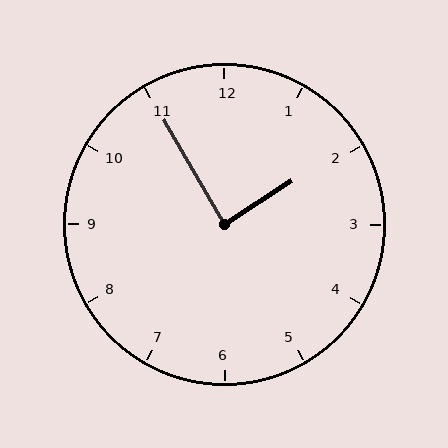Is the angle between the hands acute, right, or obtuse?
It is right.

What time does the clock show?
1:55.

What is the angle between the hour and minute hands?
Approximately 88 degrees.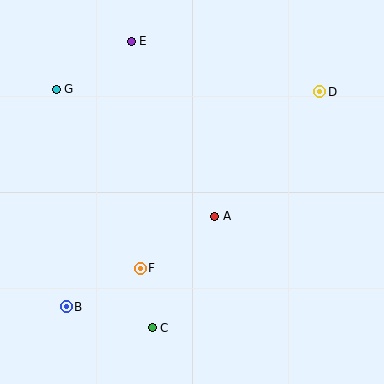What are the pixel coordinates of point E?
Point E is at (131, 41).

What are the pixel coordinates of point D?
Point D is at (320, 92).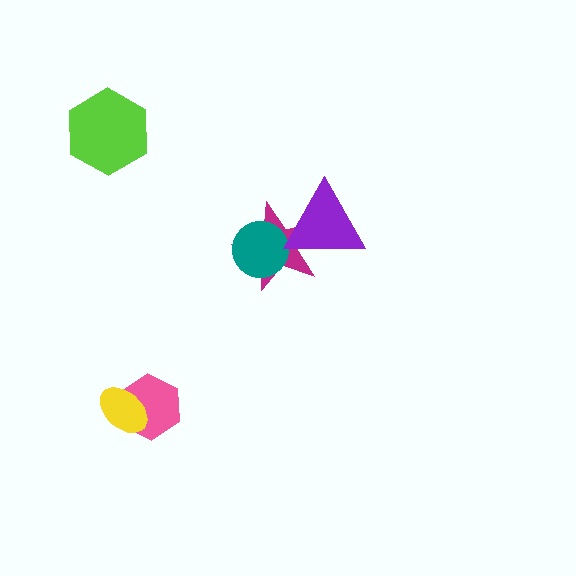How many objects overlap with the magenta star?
2 objects overlap with the magenta star.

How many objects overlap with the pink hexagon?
1 object overlaps with the pink hexagon.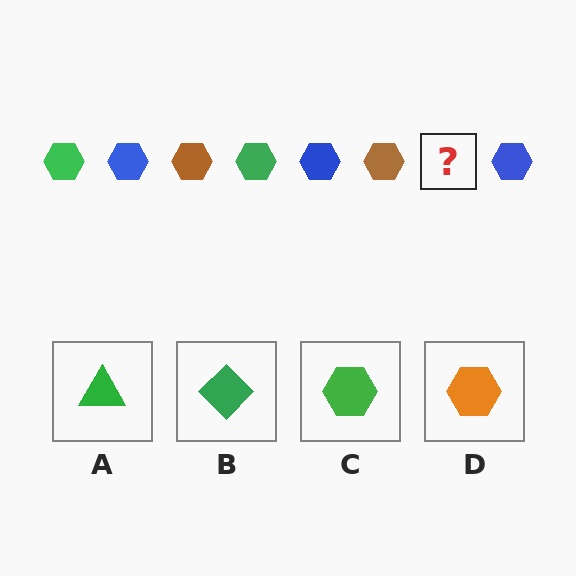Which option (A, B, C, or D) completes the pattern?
C.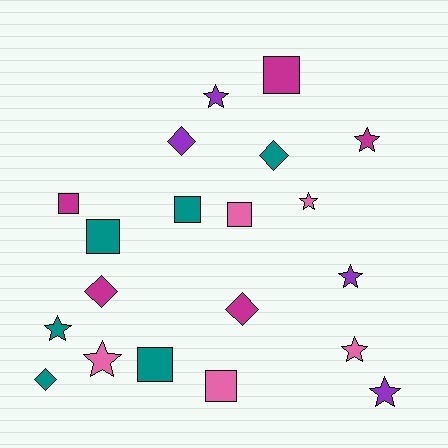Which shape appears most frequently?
Star, with 8 objects.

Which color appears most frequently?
Teal, with 6 objects.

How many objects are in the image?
There are 20 objects.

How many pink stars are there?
There are 3 pink stars.